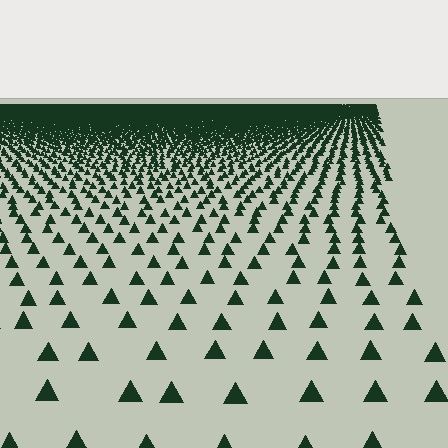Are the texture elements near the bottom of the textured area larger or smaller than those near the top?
Larger. Near the bottom, elements are closer to the viewer and appear at a bigger on-screen size.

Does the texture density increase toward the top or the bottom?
Density increases toward the top.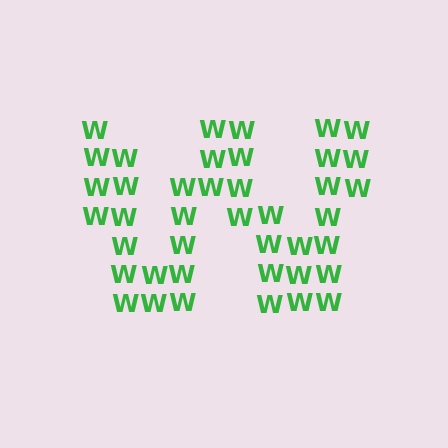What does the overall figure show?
The overall figure shows the letter W.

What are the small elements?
The small elements are letter W's.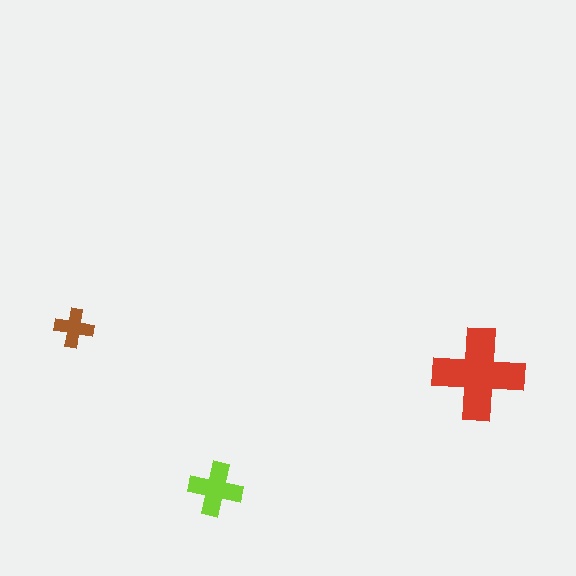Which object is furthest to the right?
The red cross is rightmost.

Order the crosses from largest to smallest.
the red one, the lime one, the brown one.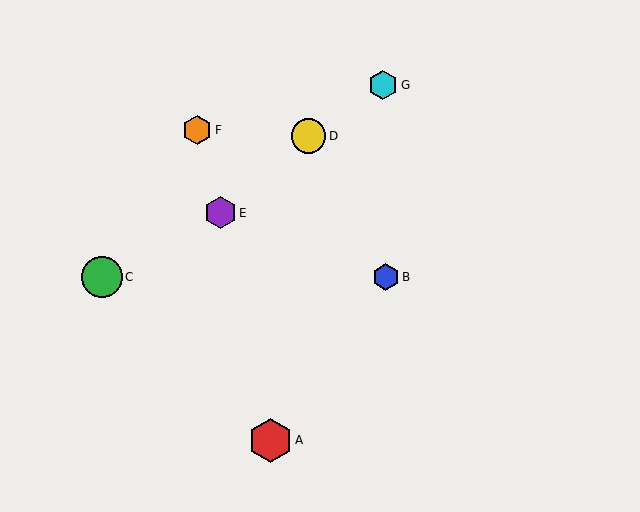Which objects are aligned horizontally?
Objects B, C are aligned horizontally.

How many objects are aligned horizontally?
2 objects (B, C) are aligned horizontally.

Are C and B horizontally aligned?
Yes, both are at y≈277.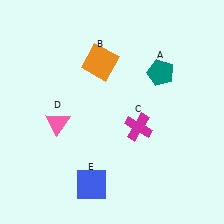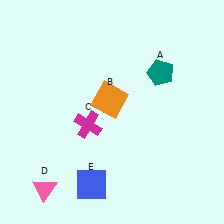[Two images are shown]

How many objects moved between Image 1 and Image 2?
3 objects moved between the two images.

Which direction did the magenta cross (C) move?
The magenta cross (C) moved left.